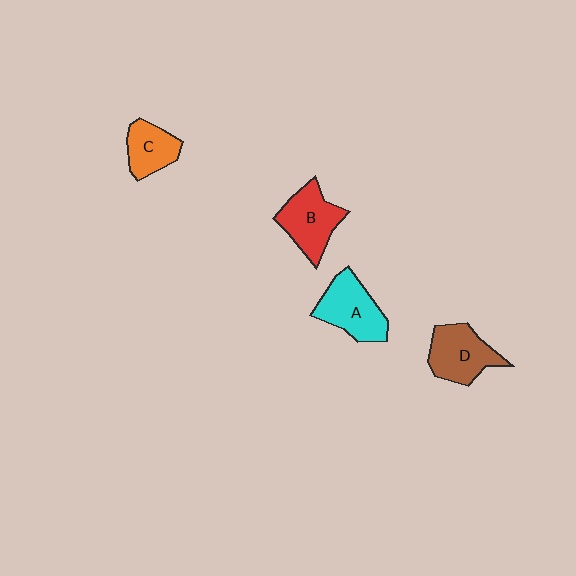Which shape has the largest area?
Shape A (cyan).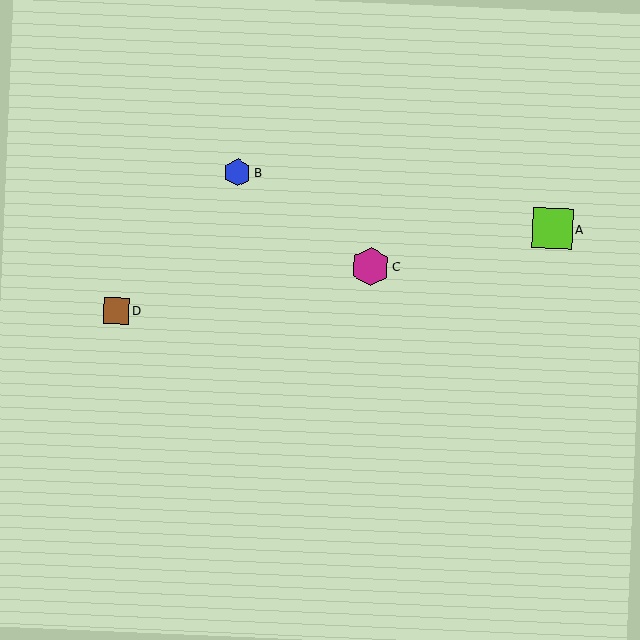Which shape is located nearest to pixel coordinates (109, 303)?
The brown square (labeled D) at (116, 311) is nearest to that location.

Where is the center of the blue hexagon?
The center of the blue hexagon is at (237, 173).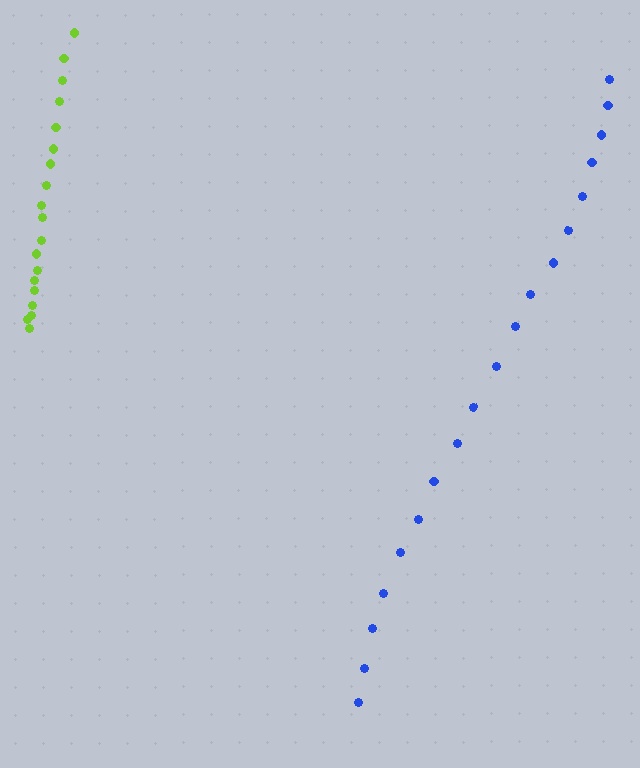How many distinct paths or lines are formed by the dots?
There are 2 distinct paths.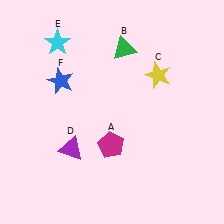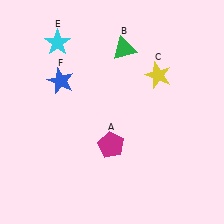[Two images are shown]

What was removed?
The purple triangle (D) was removed in Image 2.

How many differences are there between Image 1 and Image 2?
There is 1 difference between the two images.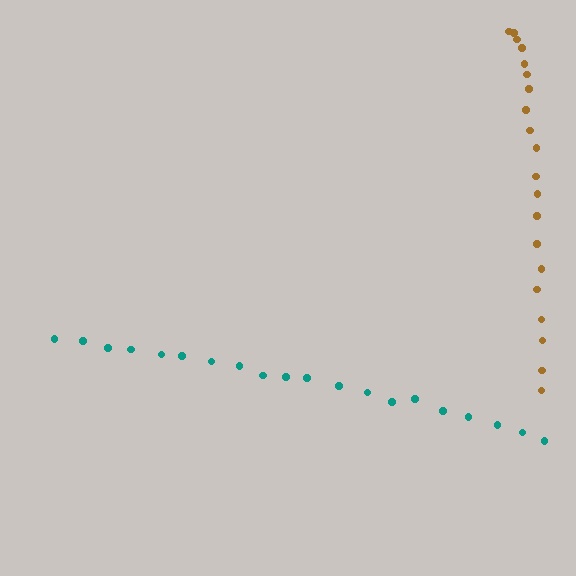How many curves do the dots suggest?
There are 2 distinct paths.